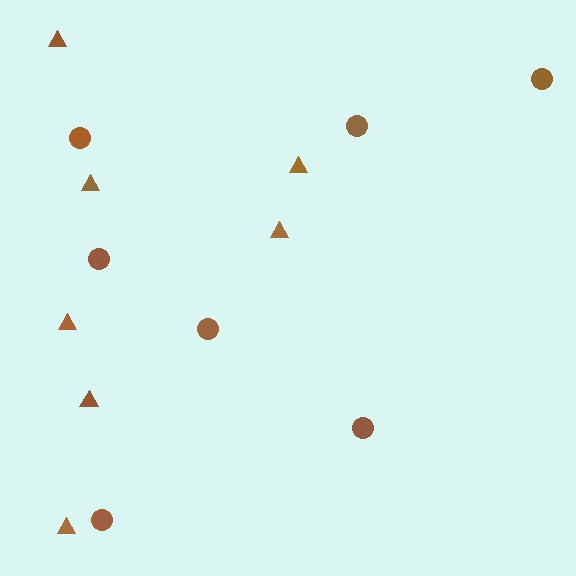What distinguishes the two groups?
There are 2 groups: one group of circles (7) and one group of triangles (7).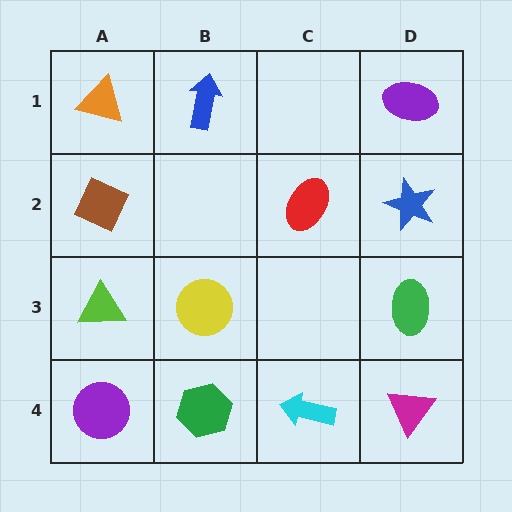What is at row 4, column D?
A magenta triangle.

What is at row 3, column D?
A green ellipse.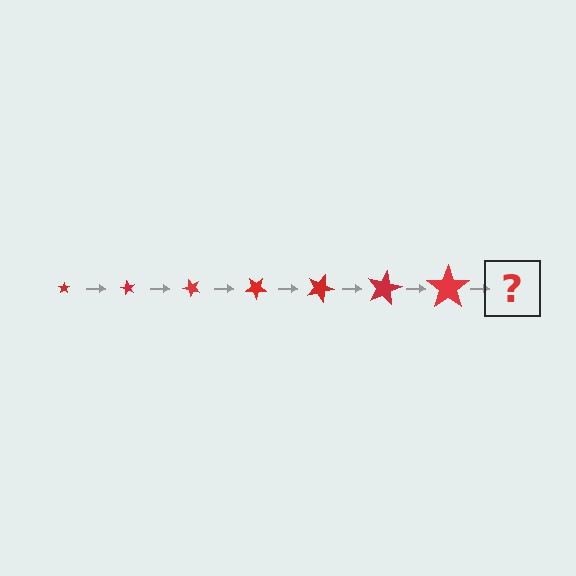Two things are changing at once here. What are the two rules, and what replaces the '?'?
The two rules are that the star grows larger each step and it rotates 60 degrees each step. The '?' should be a star, larger than the previous one and rotated 420 degrees from the start.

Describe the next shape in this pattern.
It should be a star, larger than the previous one and rotated 420 degrees from the start.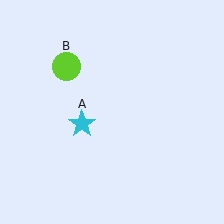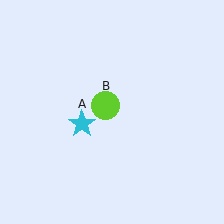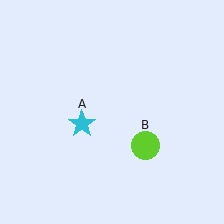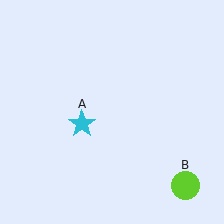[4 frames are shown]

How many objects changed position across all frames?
1 object changed position: lime circle (object B).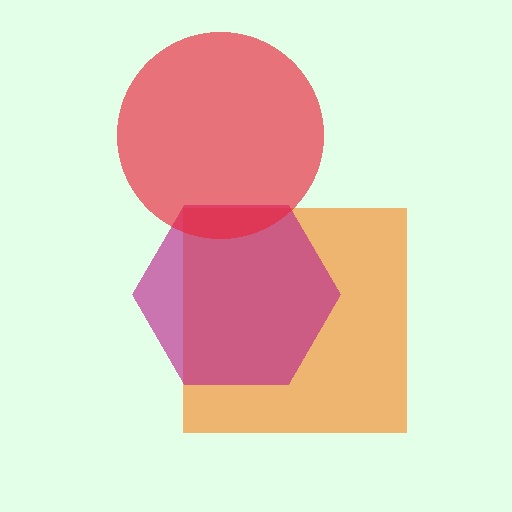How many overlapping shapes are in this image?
There are 3 overlapping shapes in the image.